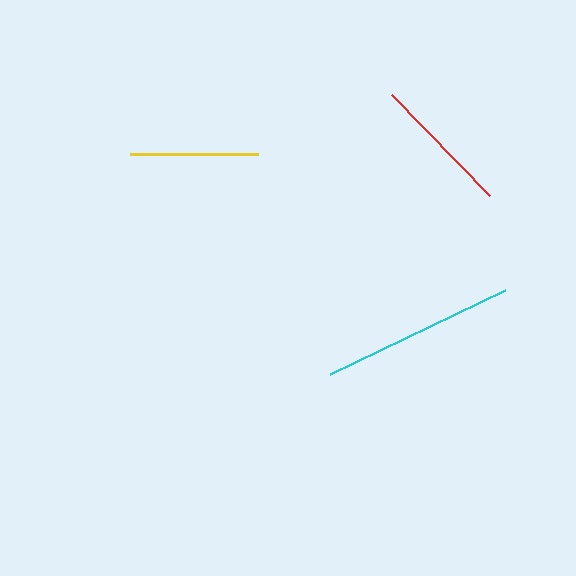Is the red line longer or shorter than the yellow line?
The red line is longer than the yellow line.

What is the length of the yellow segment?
The yellow segment is approximately 128 pixels long.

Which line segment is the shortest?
The yellow line is the shortest at approximately 128 pixels.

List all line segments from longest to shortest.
From longest to shortest: cyan, red, yellow.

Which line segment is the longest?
The cyan line is the longest at approximately 194 pixels.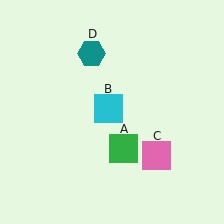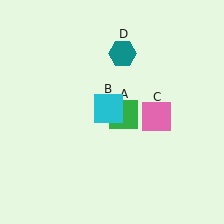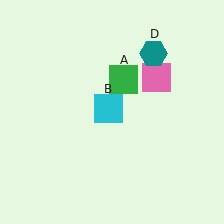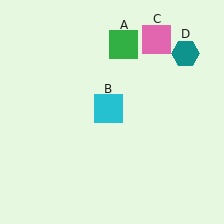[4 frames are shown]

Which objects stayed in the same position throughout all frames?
Cyan square (object B) remained stationary.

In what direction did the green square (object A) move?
The green square (object A) moved up.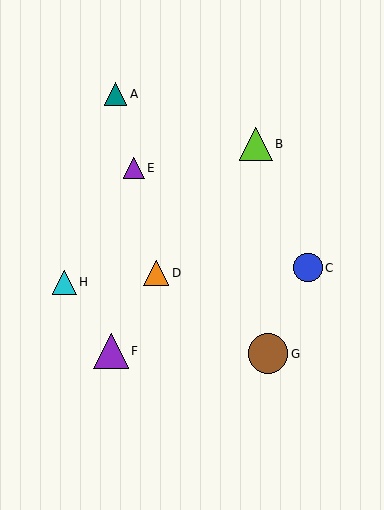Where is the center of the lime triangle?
The center of the lime triangle is at (256, 144).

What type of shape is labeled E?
Shape E is a purple triangle.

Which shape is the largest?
The brown circle (labeled G) is the largest.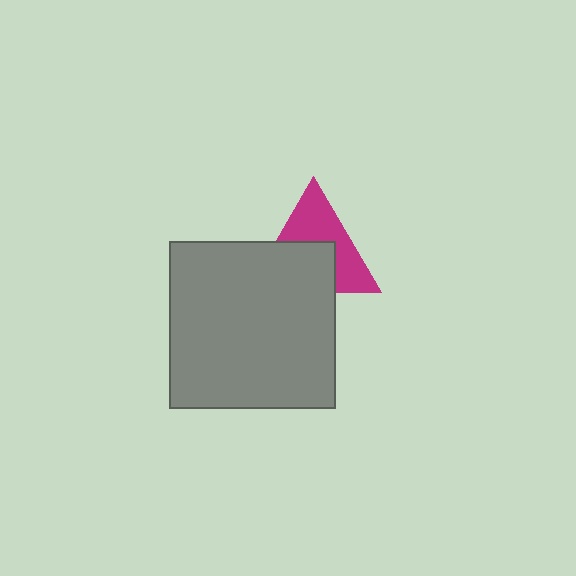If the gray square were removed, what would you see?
You would see the complete magenta triangle.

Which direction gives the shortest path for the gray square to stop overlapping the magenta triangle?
Moving down gives the shortest separation.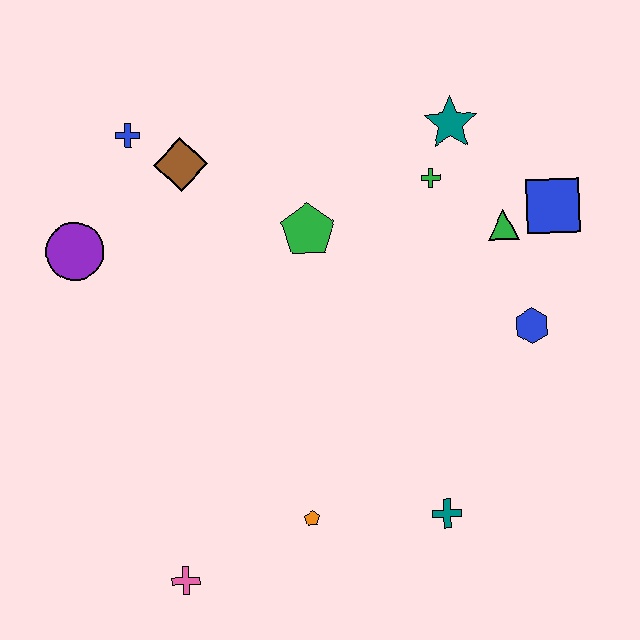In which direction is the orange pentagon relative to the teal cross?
The orange pentagon is to the left of the teal cross.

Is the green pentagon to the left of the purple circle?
No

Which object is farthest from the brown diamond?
The teal cross is farthest from the brown diamond.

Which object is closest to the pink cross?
The orange pentagon is closest to the pink cross.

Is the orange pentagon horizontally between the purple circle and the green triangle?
Yes